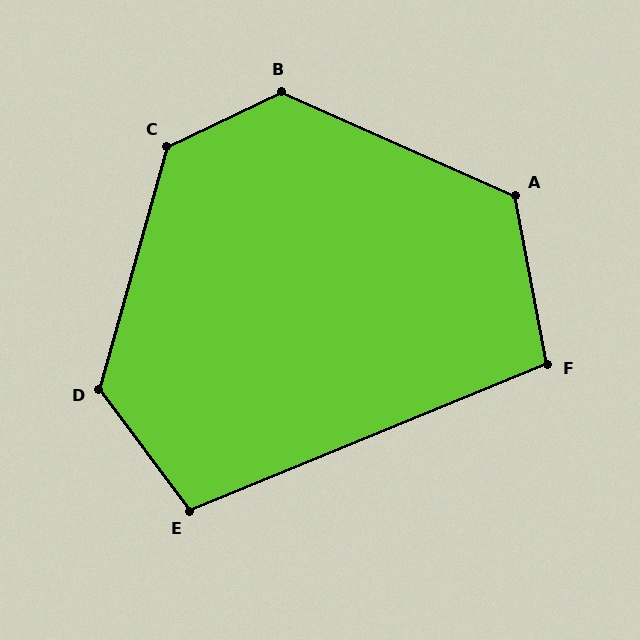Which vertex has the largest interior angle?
C, at approximately 131 degrees.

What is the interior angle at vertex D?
Approximately 128 degrees (obtuse).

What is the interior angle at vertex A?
Approximately 125 degrees (obtuse).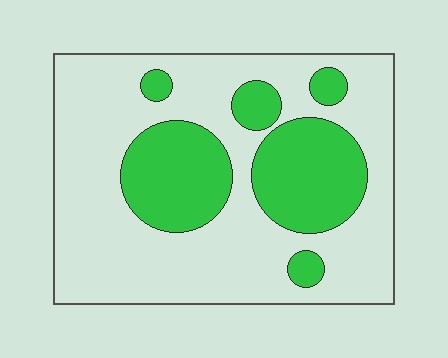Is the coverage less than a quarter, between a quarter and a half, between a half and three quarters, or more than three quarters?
Between a quarter and a half.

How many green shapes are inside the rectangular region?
6.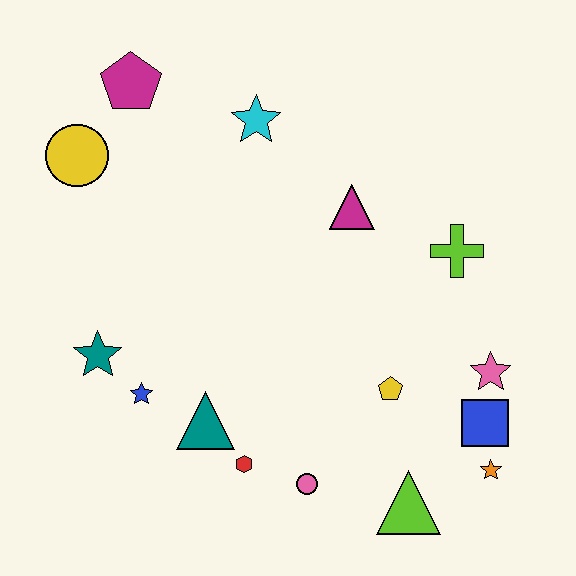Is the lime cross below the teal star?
No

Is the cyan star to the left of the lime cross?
Yes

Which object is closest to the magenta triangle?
The lime cross is closest to the magenta triangle.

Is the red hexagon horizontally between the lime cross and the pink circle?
No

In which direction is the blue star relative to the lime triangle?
The blue star is to the left of the lime triangle.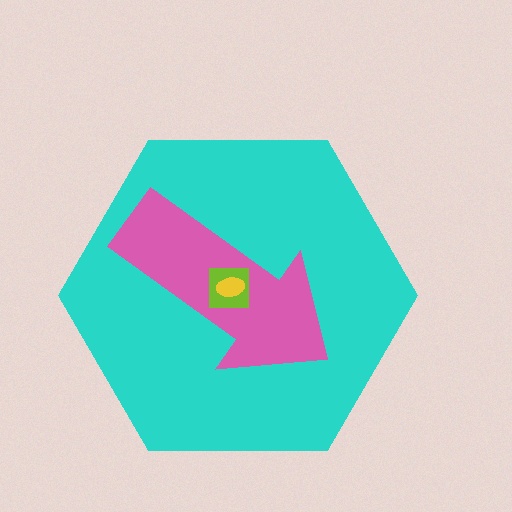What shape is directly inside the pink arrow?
The lime square.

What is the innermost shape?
The yellow ellipse.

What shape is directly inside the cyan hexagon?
The pink arrow.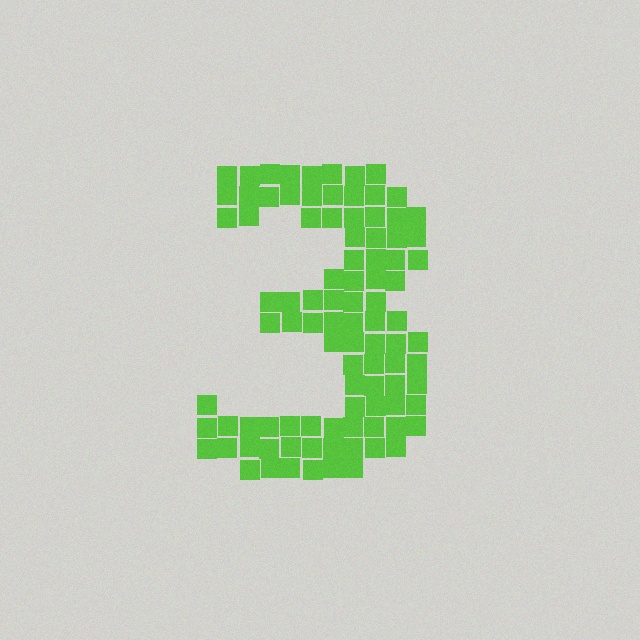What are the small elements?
The small elements are squares.